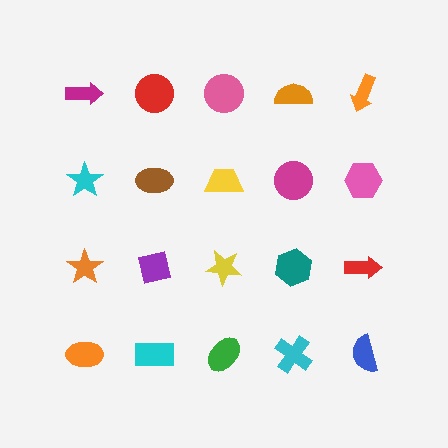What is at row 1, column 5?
An orange arrow.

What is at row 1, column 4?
An orange semicircle.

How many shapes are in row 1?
5 shapes.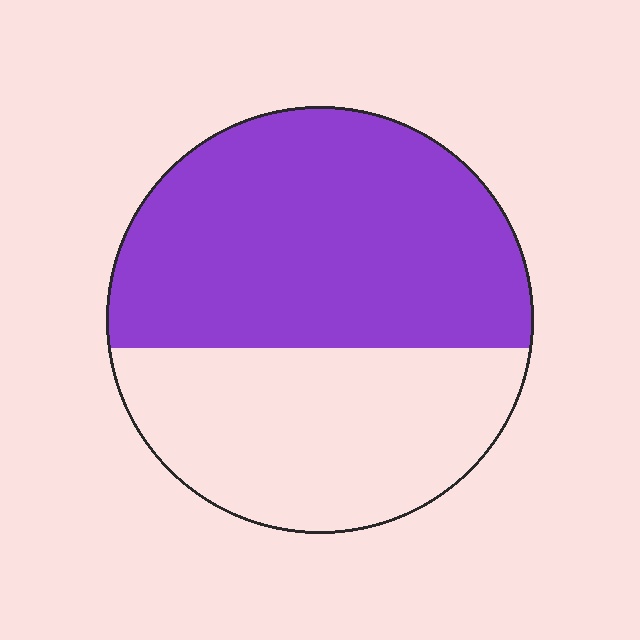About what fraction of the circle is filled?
About three fifths (3/5).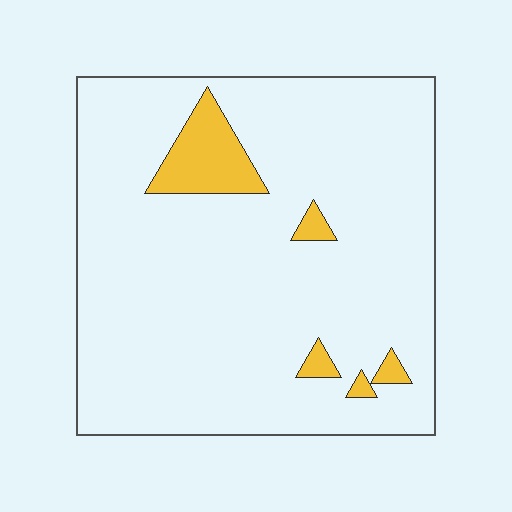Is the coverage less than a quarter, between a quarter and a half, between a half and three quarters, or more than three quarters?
Less than a quarter.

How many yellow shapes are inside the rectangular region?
5.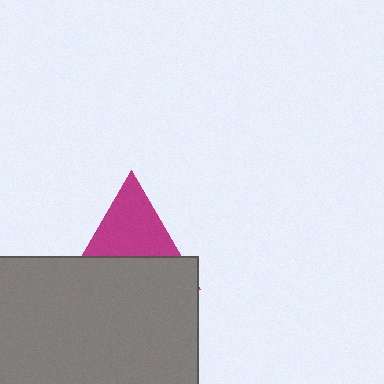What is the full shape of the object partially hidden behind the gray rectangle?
The partially hidden object is a magenta triangle.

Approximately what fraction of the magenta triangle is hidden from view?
Roughly 49% of the magenta triangle is hidden behind the gray rectangle.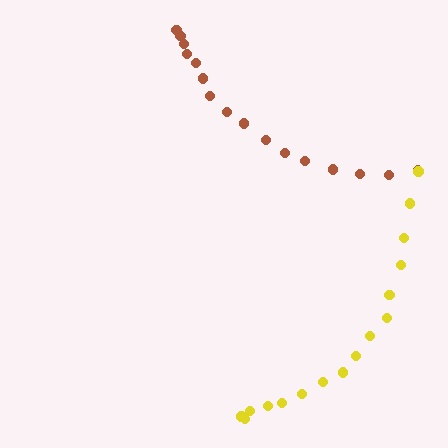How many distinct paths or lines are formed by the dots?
There are 2 distinct paths.